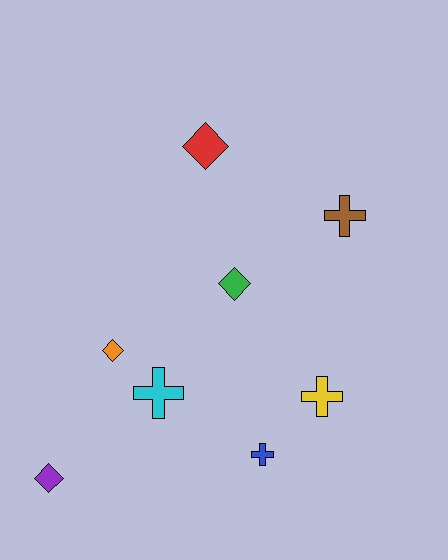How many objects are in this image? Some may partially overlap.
There are 8 objects.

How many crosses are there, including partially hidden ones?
There are 4 crosses.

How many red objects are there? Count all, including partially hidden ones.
There is 1 red object.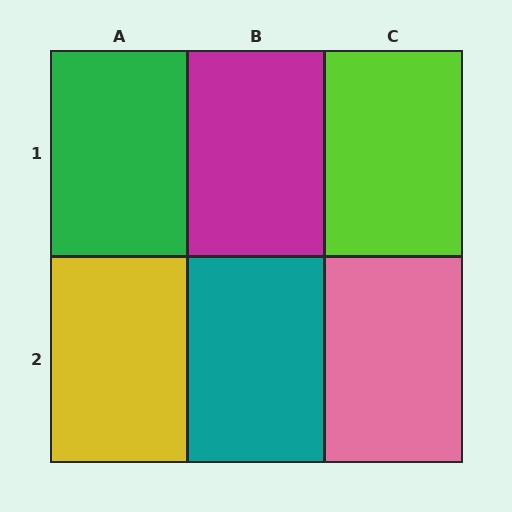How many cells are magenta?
1 cell is magenta.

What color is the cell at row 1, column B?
Magenta.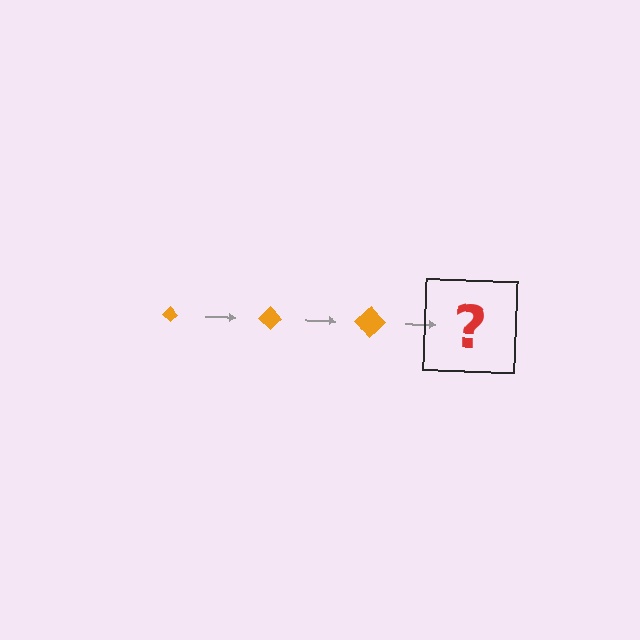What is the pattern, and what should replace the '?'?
The pattern is that the diamond gets progressively larger each step. The '?' should be an orange diamond, larger than the previous one.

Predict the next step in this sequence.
The next step is an orange diamond, larger than the previous one.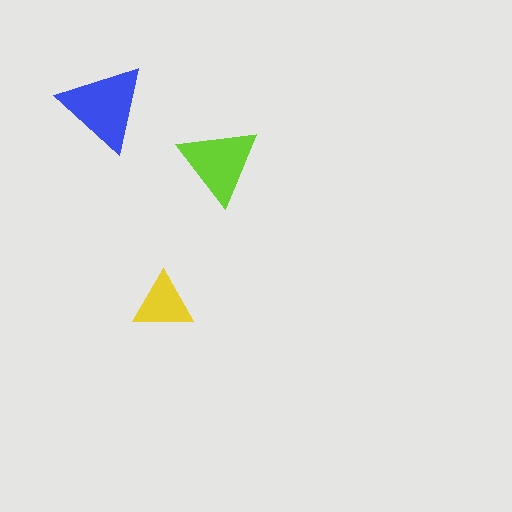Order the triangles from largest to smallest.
the blue one, the lime one, the yellow one.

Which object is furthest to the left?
The blue triangle is leftmost.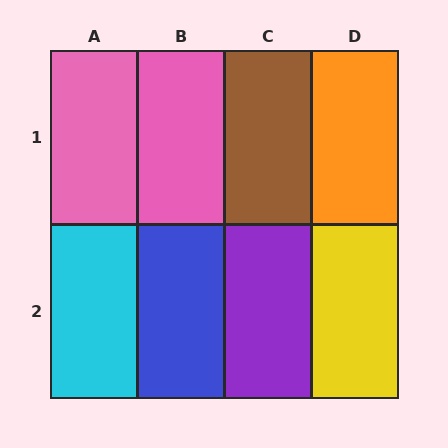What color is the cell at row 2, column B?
Blue.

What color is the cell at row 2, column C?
Purple.